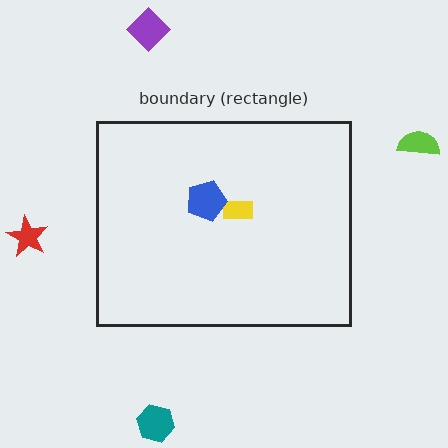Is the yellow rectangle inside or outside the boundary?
Inside.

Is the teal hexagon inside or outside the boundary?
Outside.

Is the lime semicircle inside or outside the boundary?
Outside.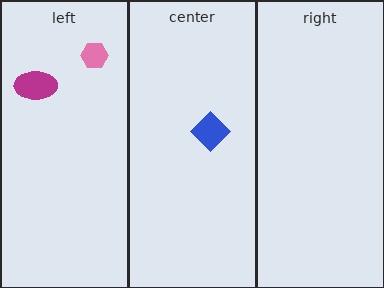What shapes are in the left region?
The pink hexagon, the magenta ellipse.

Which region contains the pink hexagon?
The left region.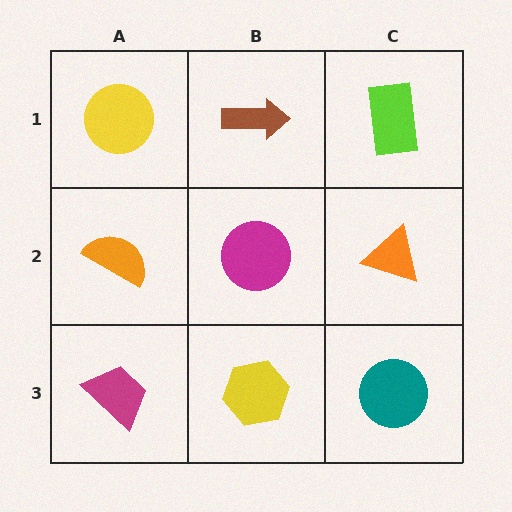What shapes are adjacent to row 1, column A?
An orange semicircle (row 2, column A), a brown arrow (row 1, column B).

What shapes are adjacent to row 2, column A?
A yellow circle (row 1, column A), a magenta trapezoid (row 3, column A), a magenta circle (row 2, column B).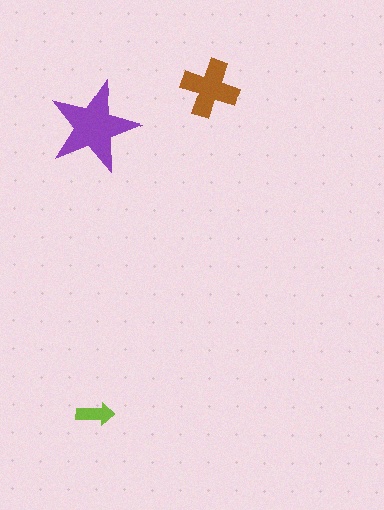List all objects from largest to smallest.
The purple star, the brown cross, the lime arrow.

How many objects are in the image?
There are 3 objects in the image.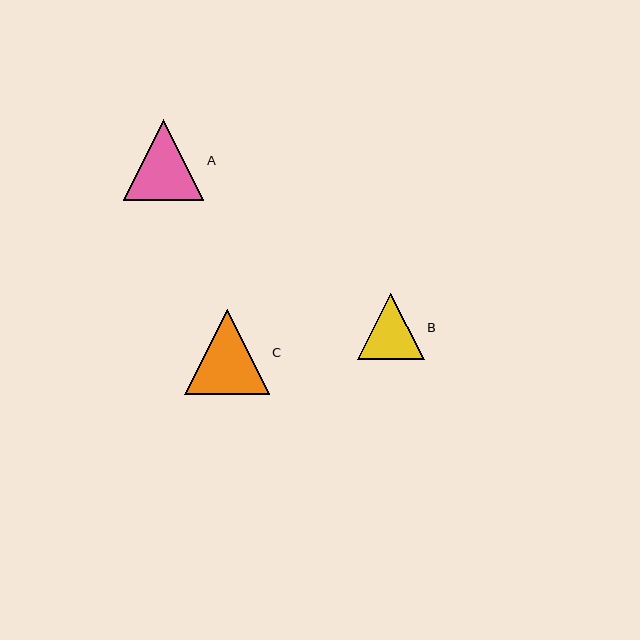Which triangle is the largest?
Triangle C is the largest with a size of approximately 85 pixels.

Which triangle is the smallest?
Triangle B is the smallest with a size of approximately 66 pixels.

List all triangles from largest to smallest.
From largest to smallest: C, A, B.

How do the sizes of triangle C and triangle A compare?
Triangle C and triangle A are approximately the same size.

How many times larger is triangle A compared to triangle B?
Triangle A is approximately 1.2 times the size of triangle B.